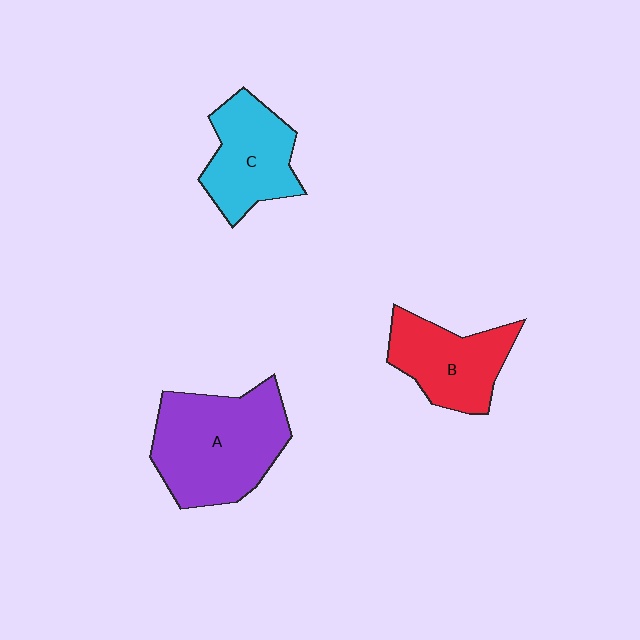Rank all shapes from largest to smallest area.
From largest to smallest: A (purple), C (cyan), B (red).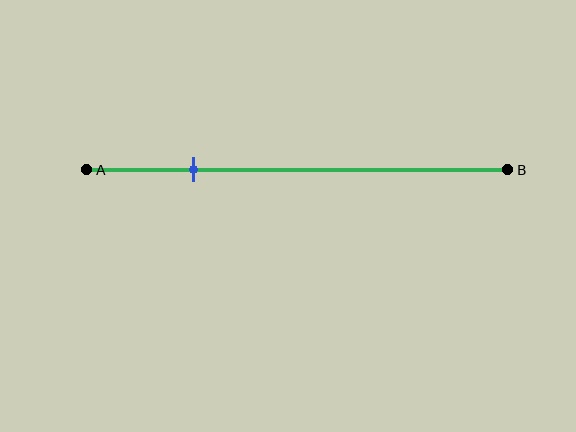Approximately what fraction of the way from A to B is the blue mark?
The blue mark is approximately 25% of the way from A to B.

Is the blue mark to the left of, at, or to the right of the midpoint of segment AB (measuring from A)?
The blue mark is to the left of the midpoint of segment AB.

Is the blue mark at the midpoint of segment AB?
No, the mark is at about 25% from A, not at the 50% midpoint.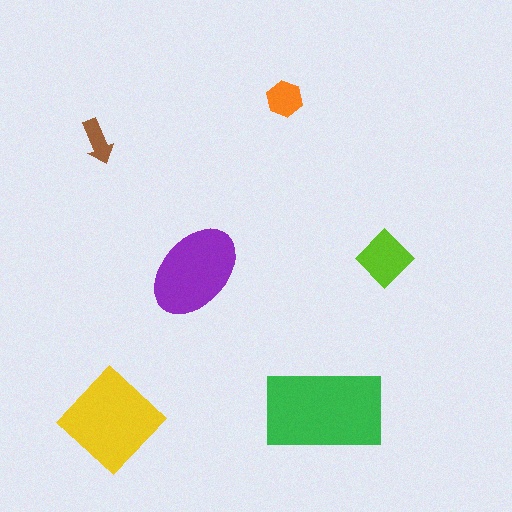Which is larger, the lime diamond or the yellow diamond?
The yellow diamond.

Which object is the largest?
The green rectangle.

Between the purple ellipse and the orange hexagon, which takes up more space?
The purple ellipse.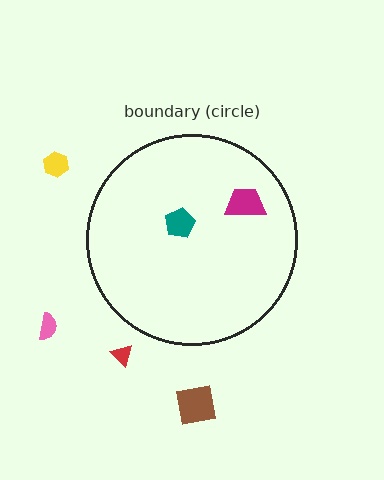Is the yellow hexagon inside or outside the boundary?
Outside.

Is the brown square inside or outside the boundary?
Outside.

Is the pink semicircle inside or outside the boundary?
Outside.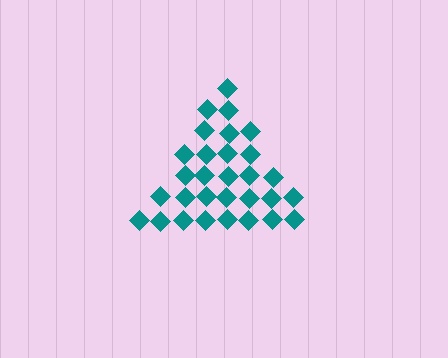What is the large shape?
The large shape is a triangle.